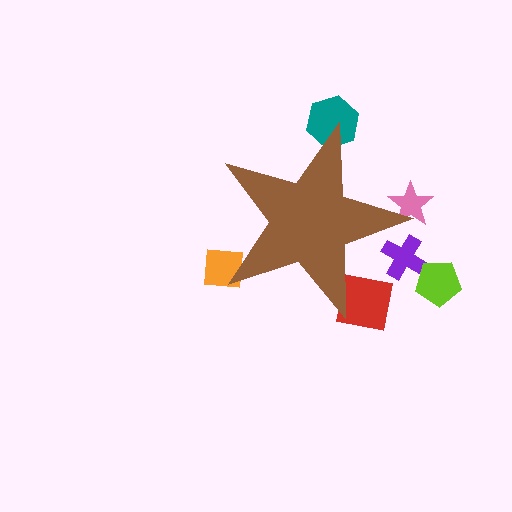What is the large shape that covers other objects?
A brown star.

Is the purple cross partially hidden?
Yes, the purple cross is partially hidden behind the brown star.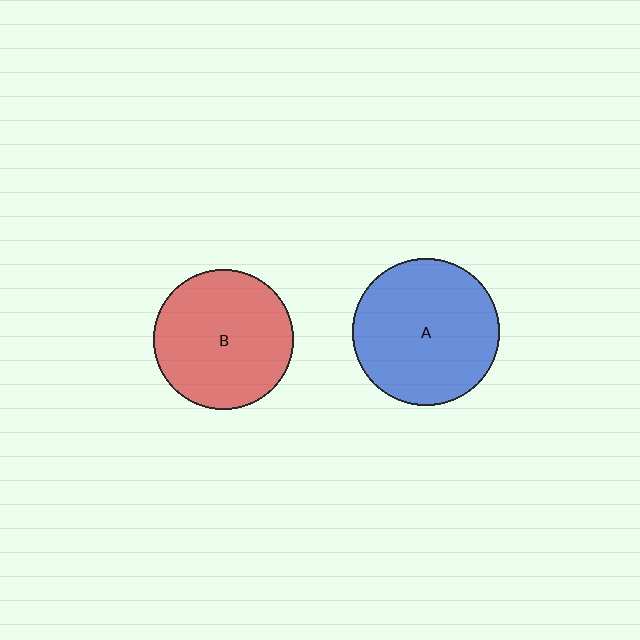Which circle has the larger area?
Circle A (blue).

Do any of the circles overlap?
No, none of the circles overlap.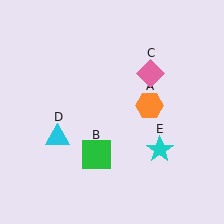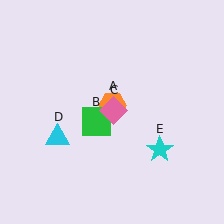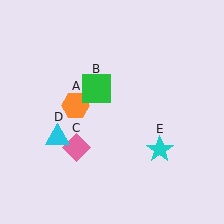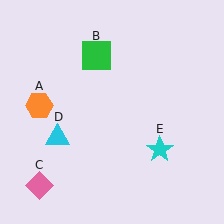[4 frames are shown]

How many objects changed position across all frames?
3 objects changed position: orange hexagon (object A), green square (object B), pink diamond (object C).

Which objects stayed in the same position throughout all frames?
Cyan triangle (object D) and cyan star (object E) remained stationary.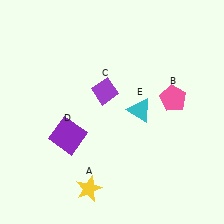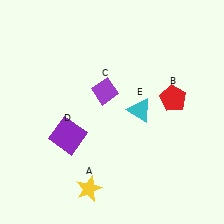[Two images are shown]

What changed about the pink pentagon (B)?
In Image 1, B is pink. In Image 2, it changed to red.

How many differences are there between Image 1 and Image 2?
There is 1 difference between the two images.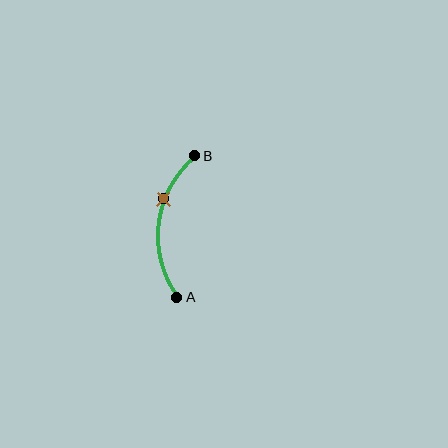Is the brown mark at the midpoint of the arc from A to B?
No. The brown mark lies on the arc but is closer to endpoint B. The arc midpoint would be at the point on the curve equidistant along the arc from both A and B.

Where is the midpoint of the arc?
The arc midpoint is the point on the curve farthest from the straight line joining A and B. It sits to the left of that line.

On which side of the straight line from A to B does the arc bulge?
The arc bulges to the left of the straight line connecting A and B.